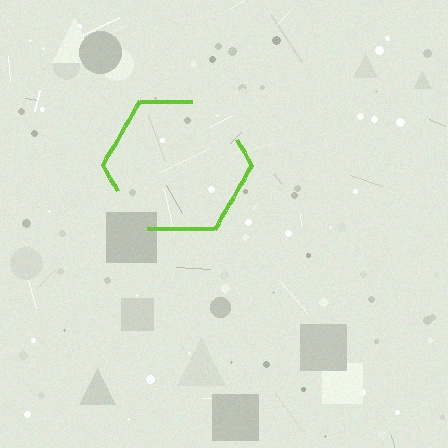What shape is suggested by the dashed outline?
The dashed outline suggests a hexagon.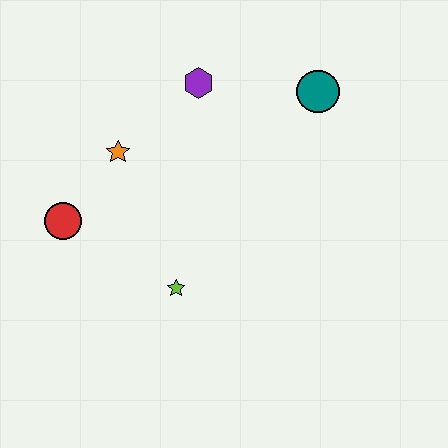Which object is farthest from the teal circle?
The red circle is farthest from the teal circle.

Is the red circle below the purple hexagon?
Yes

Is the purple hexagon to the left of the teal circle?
Yes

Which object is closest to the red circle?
The orange star is closest to the red circle.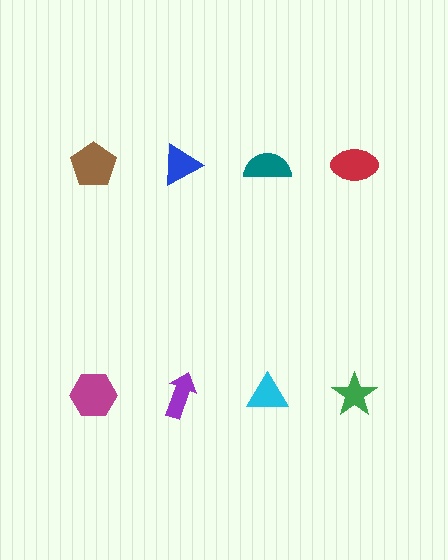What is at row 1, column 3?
A teal semicircle.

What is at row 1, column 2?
A blue triangle.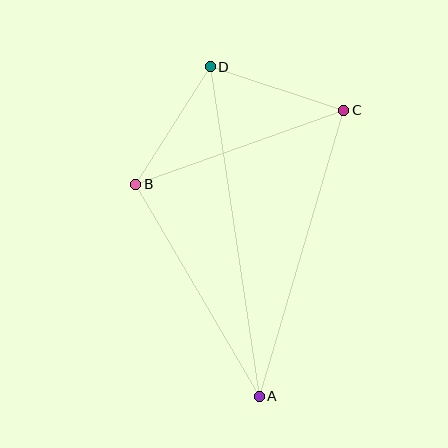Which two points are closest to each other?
Points B and D are closest to each other.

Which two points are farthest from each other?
Points A and D are farthest from each other.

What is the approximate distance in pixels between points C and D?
The distance between C and D is approximately 140 pixels.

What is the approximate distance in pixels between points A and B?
The distance between A and B is approximately 245 pixels.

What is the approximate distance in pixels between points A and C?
The distance between A and C is approximately 298 pixels.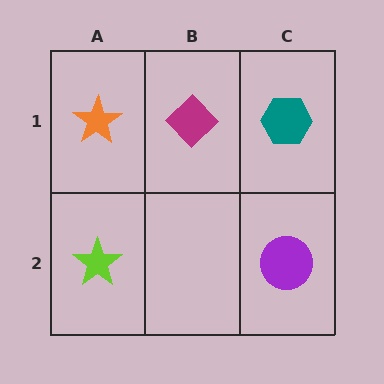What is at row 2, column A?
A lime star.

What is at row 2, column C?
A purple circle.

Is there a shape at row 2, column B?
No, that cell is empty.